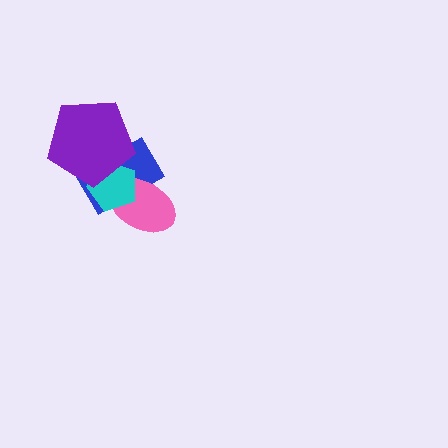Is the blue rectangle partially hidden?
Yes, it is partially covered by another shape.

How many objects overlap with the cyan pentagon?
3 objects overlap with the cyan pentagon.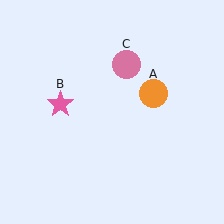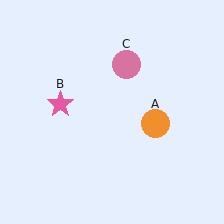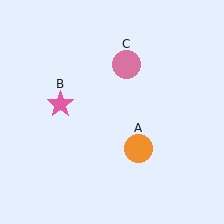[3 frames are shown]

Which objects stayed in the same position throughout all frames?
Pink star (object B) and pink circle (object C) remained stationary.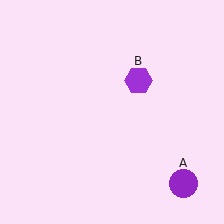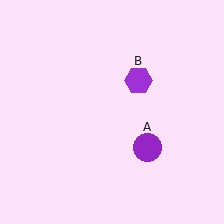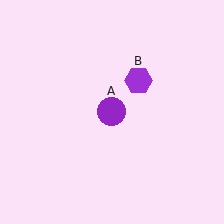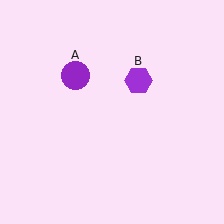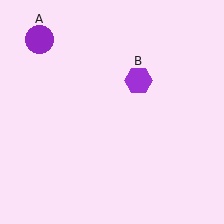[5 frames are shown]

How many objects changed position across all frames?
1 object changed position: purple circle (object A).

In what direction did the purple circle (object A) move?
The purple circle (object A) moved up and to the left.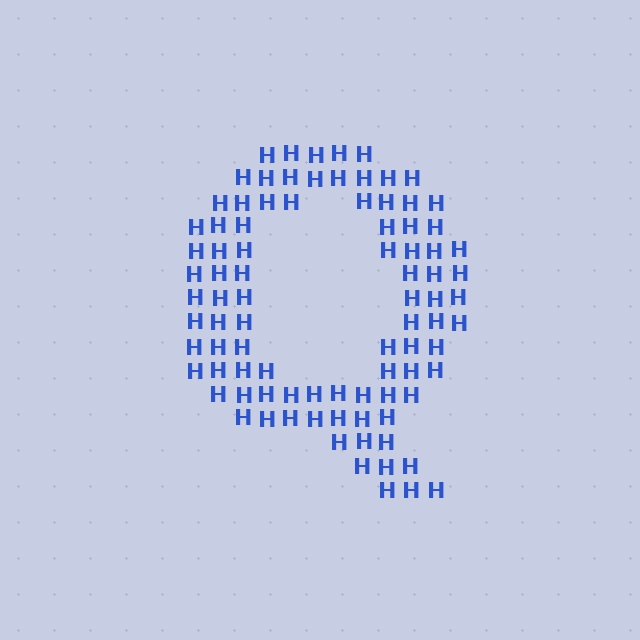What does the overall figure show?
The overall figure shows the letter Q.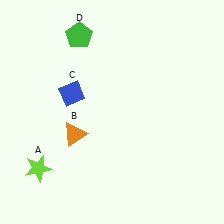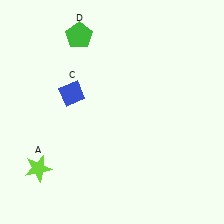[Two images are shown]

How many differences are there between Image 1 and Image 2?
There is 1 difference between the two images.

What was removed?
The orange triangle (B) was removed in Image 2.